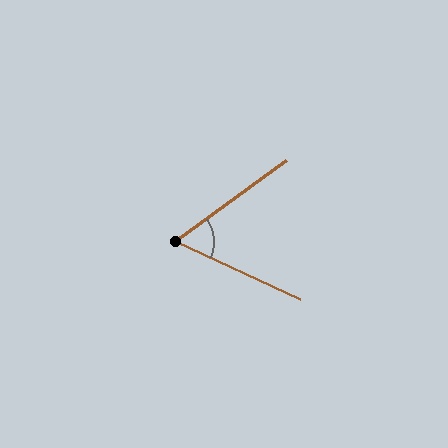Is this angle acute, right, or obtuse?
It is acute.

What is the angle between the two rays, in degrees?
Approximately 61 degrees.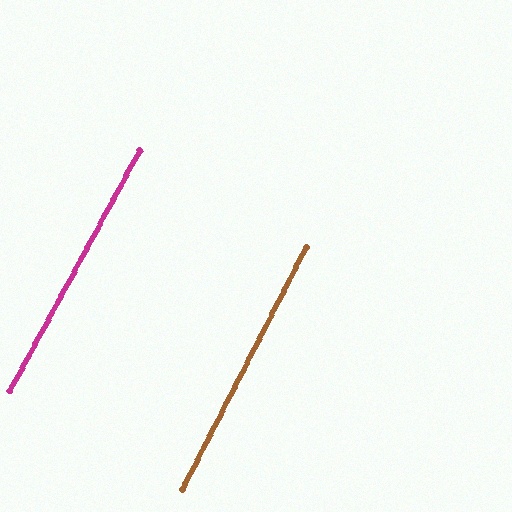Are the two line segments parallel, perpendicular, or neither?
Parallel — their directions differ by only 1.1°.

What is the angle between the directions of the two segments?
Approximately 1 degree.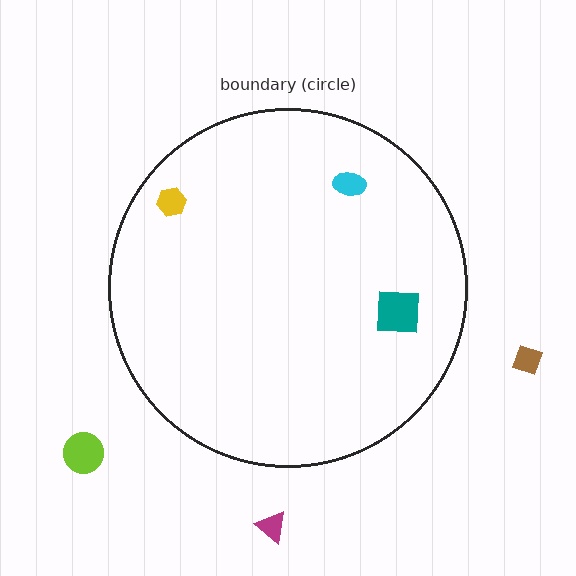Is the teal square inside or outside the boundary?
Inside.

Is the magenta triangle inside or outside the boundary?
Outside.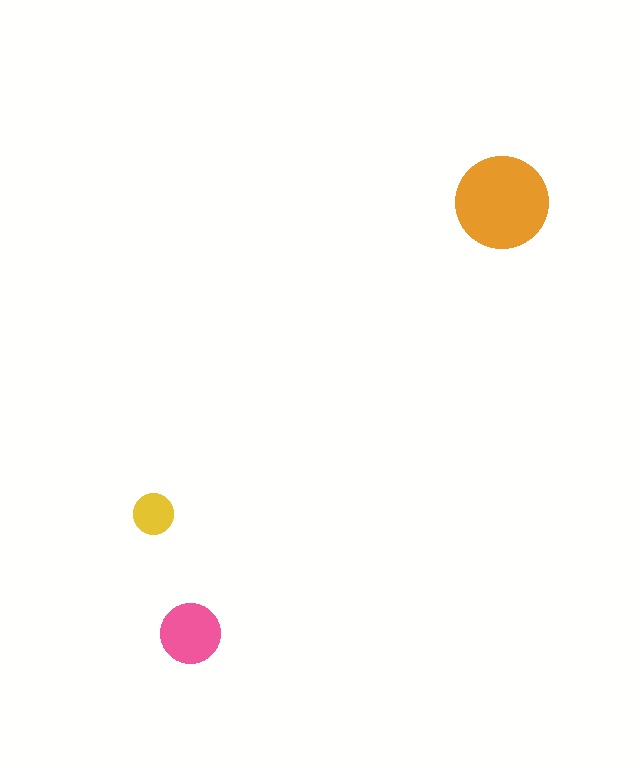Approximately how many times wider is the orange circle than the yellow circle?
About 2.5 times wider.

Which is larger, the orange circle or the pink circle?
The orange one.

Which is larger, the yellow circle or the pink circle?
The pink one.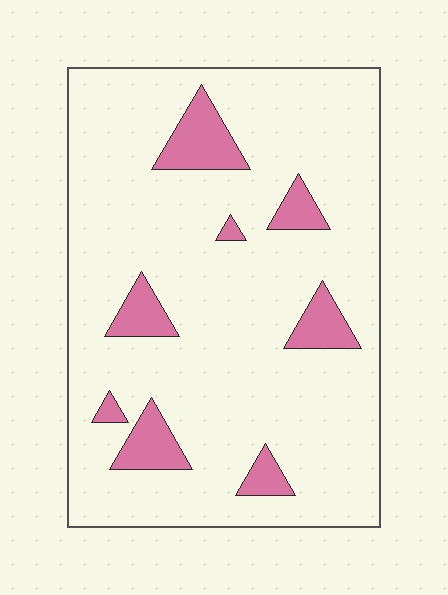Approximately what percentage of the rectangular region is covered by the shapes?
Approximately 10%.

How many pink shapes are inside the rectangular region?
8.